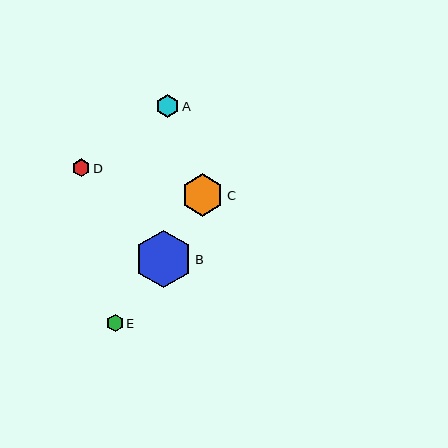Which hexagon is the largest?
Hexagon B is the largest with a size of approximately 57 pixels.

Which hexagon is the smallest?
Hexagon E is the smallest with a size of approximately 17 pixels.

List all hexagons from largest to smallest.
From largest to smallest: B, C, A, D, E.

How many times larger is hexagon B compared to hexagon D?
Hexagon B is approximately 3.1 times the size of hexagon D.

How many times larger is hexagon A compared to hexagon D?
Hexagon A is approximately 1.3 times the size of hexagon D.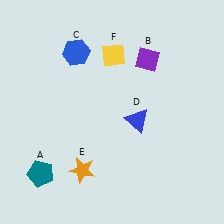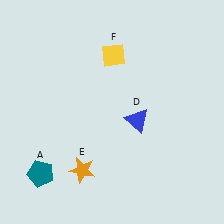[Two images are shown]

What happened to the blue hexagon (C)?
The blue hexagon (C) was removed in Image 2. It was in the top-left area of Image 1.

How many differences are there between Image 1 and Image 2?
There are 2 differences between the two images.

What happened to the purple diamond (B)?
The purple diamond (B) was removed in Image 2. It was in the top-right area of Image 1.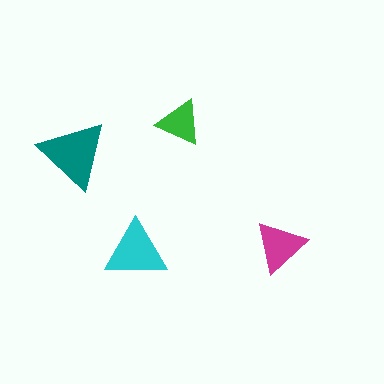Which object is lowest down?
The cyan triangle is bottommost.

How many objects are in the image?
There are 4 objects in the image.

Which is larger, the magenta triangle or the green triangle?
The magenta one.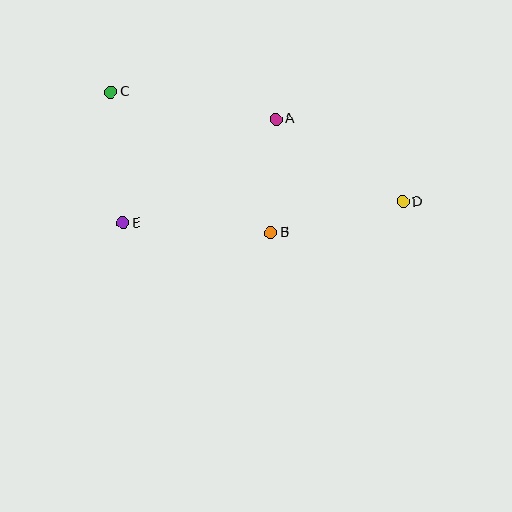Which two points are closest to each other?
Points A and B are closest to each other.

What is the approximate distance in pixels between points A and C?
The distance between A and C is approximately 167 pixels.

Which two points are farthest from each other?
Points C and D are farthest from each other.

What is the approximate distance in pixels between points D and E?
The distance between D and E is approximately 281 pixels.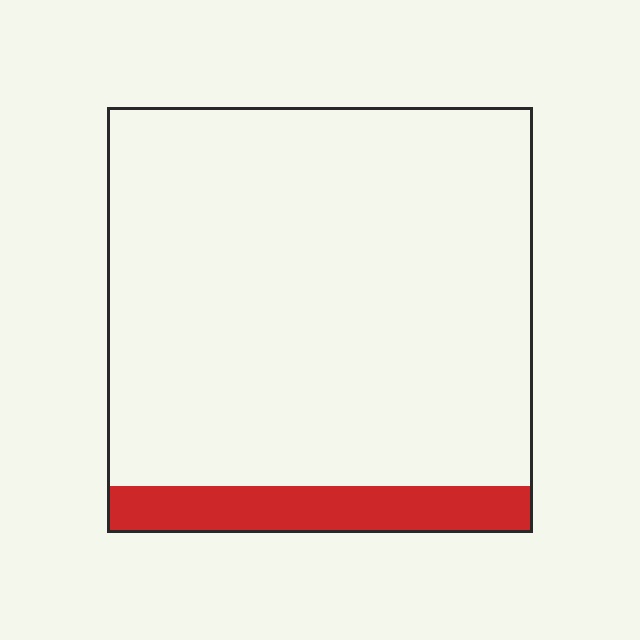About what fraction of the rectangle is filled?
About one tenth (1/10).